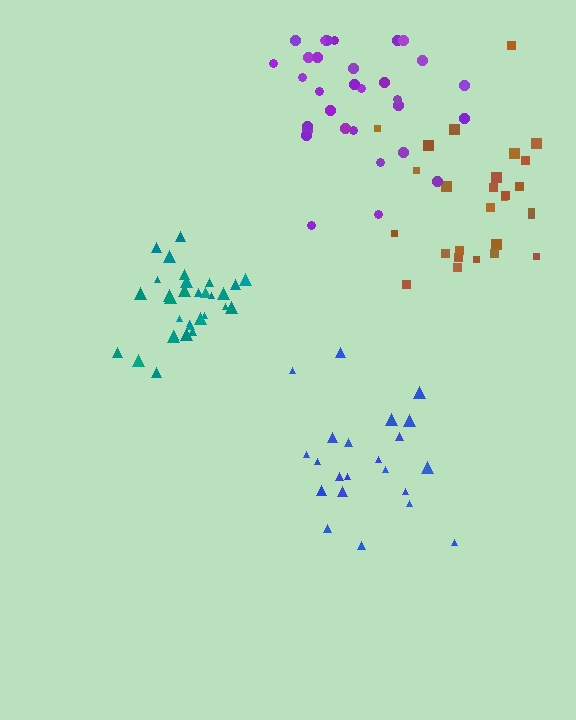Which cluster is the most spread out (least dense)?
Blue.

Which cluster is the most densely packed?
Teal.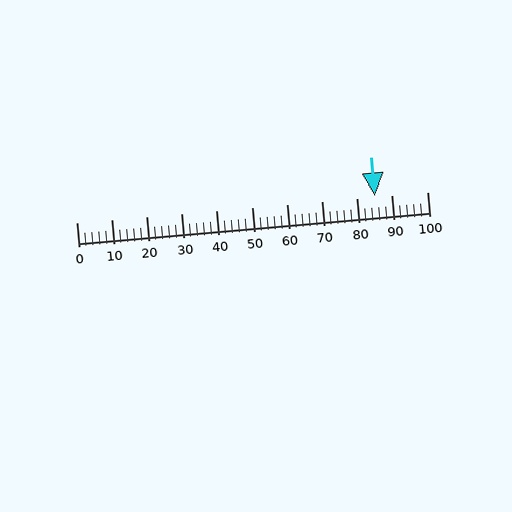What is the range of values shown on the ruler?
The ruler shows values from 0 to 100.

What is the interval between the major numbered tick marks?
The major tick marks are spaced 10 units apart.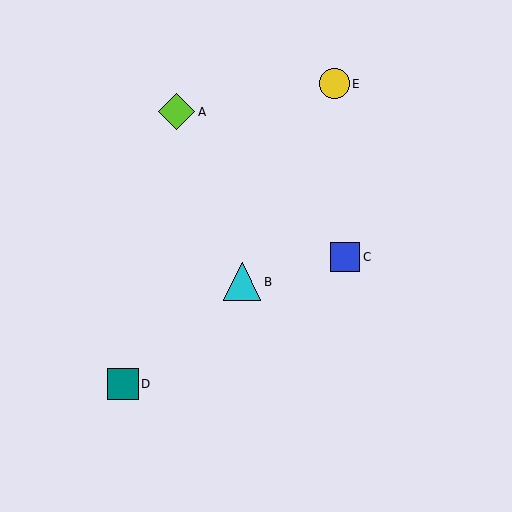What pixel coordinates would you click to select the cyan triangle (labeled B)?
Click at (242, 282) to select the cyan triangle B.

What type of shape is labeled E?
Shape E is a yellow circle.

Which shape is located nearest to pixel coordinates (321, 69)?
The yellow circle (labeled E) at (334, 84) is nearest to that location.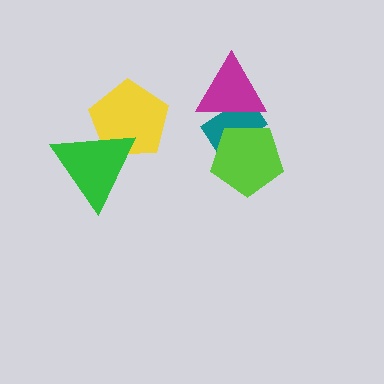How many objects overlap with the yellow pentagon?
1 object overlaps with the yellow pentagon.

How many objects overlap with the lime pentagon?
2 objects overlap with the lime pentagon.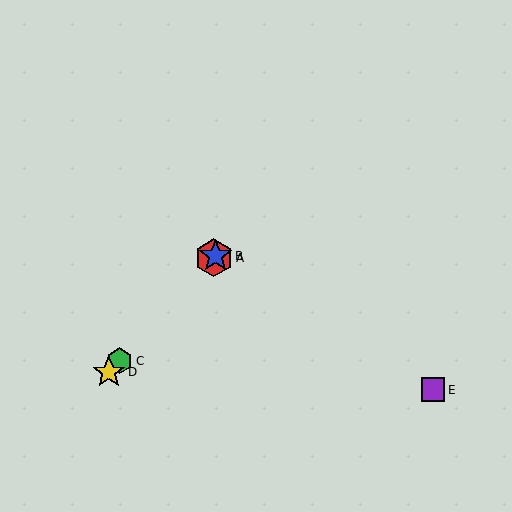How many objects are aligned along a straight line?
4 objects (A, B, C, D) are aligned along a straight line.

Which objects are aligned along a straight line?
Objects A, B, C, D are aligned along a straight line.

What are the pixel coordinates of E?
Object E is at (433, 390).